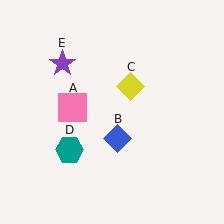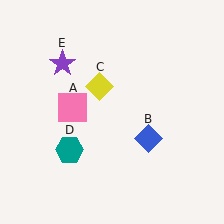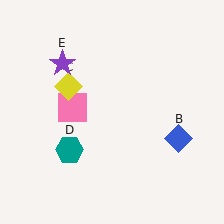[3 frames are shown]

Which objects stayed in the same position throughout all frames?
Pink square (object A) and teal hexagon (object D) and purple star (object E) remained stationary.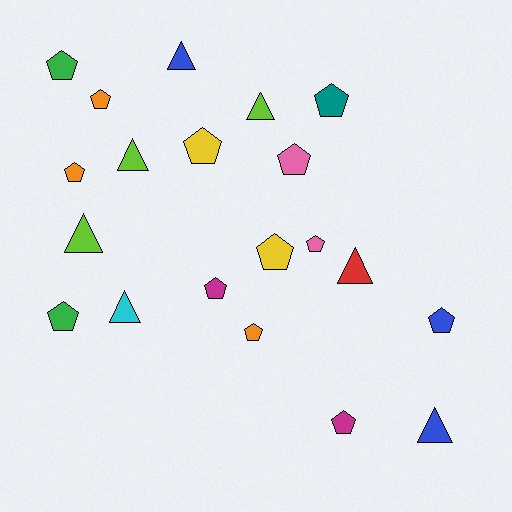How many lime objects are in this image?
There are 3 lime objects.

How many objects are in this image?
There are 20 objects.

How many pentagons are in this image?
There are 13 pentagons.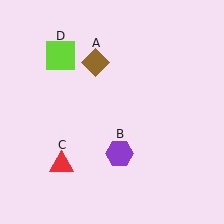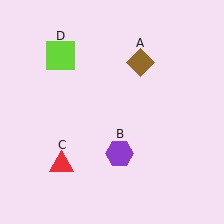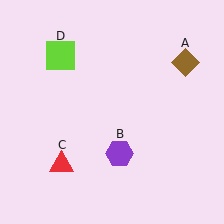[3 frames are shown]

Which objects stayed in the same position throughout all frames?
Purple hexagon (object B) and red triangle (object C) and lime square (object D) remained stationary.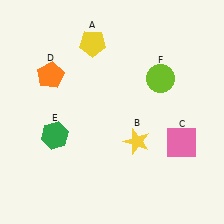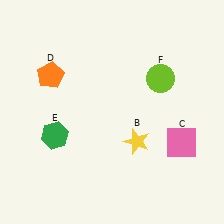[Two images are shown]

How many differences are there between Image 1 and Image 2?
There is 1 difference between the two images.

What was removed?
The yellow pentagon (A) was removed in Image 2.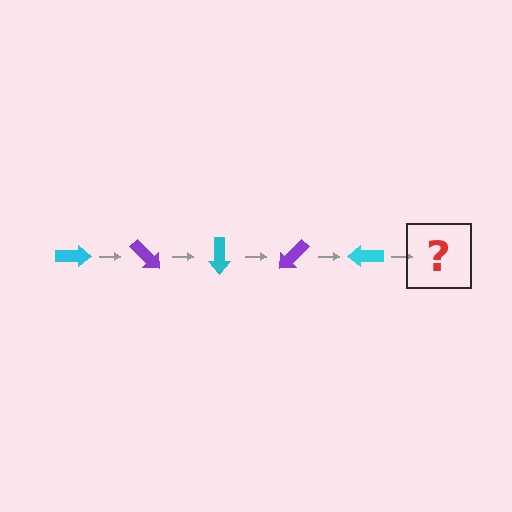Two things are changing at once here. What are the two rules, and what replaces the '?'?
The two rules are that it rotates 45 degrees each step and the color cycles through cyan and purple. The '?' should be a purple arrow, rotated 225 degrees from the start.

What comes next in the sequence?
The next element should be a purple arrow, rotated 225 degrees from the start.